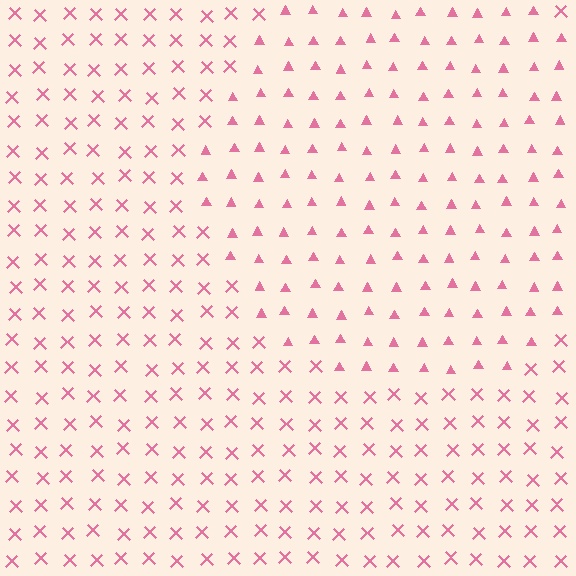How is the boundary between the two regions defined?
The boundary is defined by a change in element shape: triangles inside vs. X marks outside. All elements share the same color and spacing.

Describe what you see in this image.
The image is filled with small pink elements arranged in a uniform grid. A circle-shaped region contains triangles, while the surrounding area contains X marks. The boundary is defined purely by the change in element shape.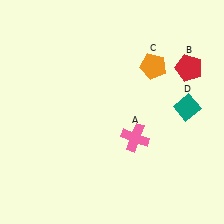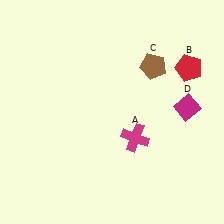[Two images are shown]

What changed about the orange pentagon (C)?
In Image 1, C is orange. In Image 2, it changed to brown.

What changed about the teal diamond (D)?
In Image 1, D is teal. In Image 2, it changed to magenta.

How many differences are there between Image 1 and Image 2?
There are 3 differences between the two images.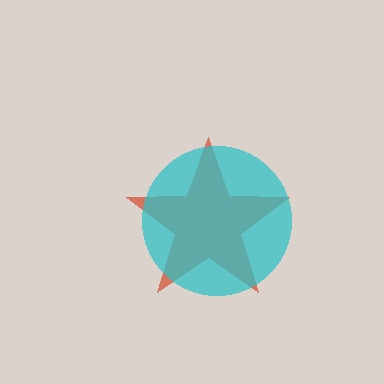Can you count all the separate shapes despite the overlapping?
Yes, there are 2 separate shapes.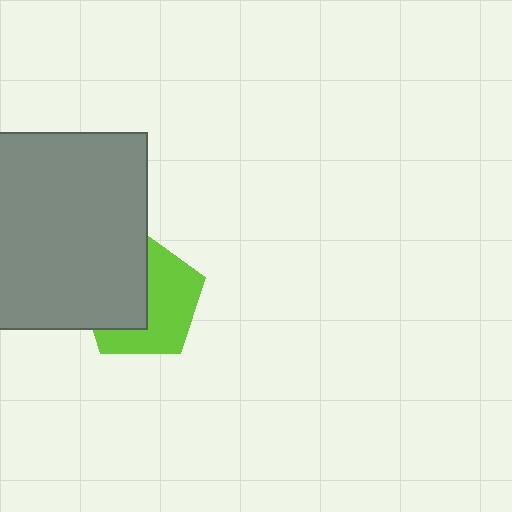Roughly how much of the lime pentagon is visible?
About half of it is visible (roughly 54%).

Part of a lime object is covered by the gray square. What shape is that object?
It is a pentagon.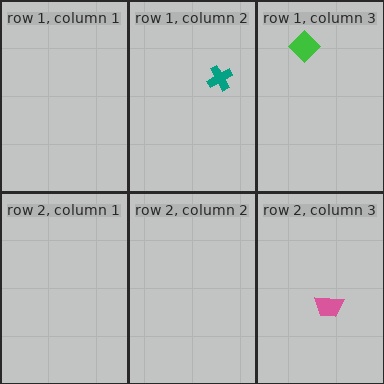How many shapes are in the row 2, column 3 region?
1.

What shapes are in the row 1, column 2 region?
The teal cross.